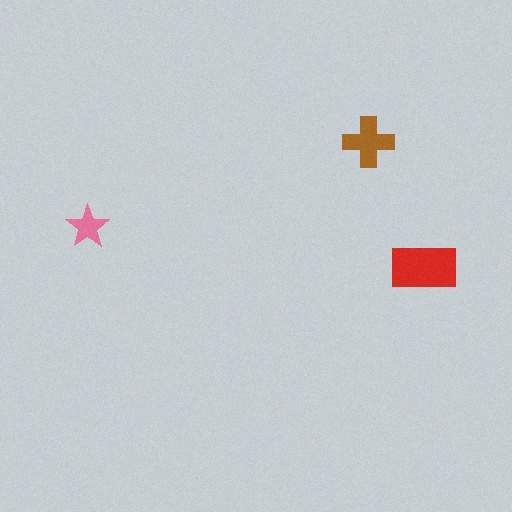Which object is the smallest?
The pink star.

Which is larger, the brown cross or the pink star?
The brown cross.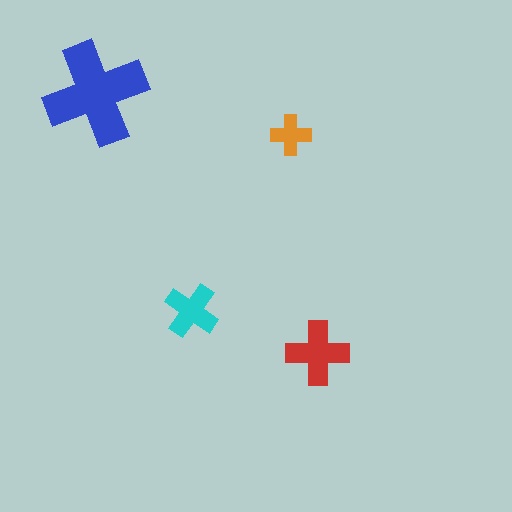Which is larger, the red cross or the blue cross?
The blue one.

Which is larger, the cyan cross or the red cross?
The red one.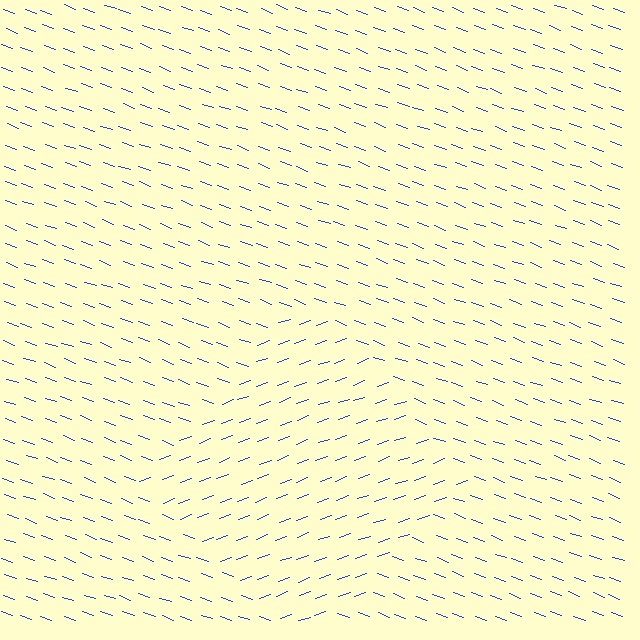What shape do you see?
I see a diamond.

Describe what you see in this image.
The image is filled with small blue line segments. A diamond region in the image has lines oriented differently from the surrounding lines, creating a visible texture boundary.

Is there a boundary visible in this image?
Yes, there is a texture boundary formed by a change in line orientation.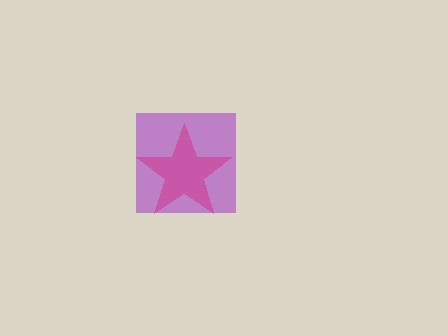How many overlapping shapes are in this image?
There are 2 overlapping shapes in the image.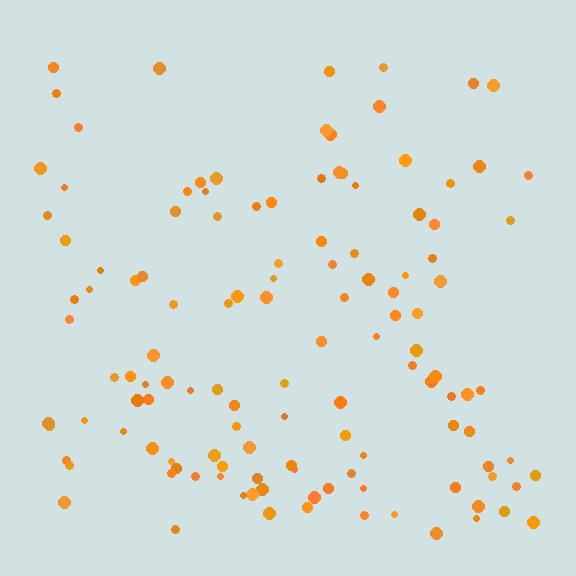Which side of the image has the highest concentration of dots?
The bottom.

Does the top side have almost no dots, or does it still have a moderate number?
Still a moderate number, just noticeably fewer than the bottom.